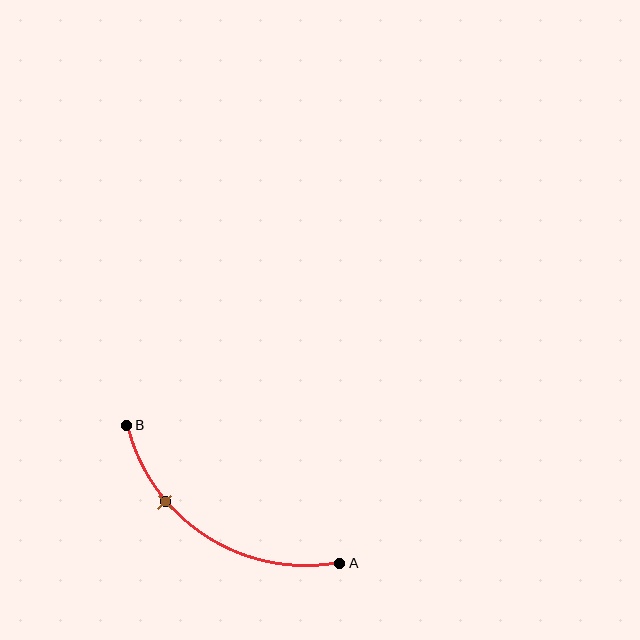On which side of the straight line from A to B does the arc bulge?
The arc bulges below the straight line connecting A and B.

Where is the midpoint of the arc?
The arc midpoint is the point on the curve farthest from the straight line joining A and B. It sits below that line.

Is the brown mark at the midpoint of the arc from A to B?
No. The brown mark lies on the arc but is closer to endpoint B. The arc midpoint would be at the point on the curve equidistant along the arc from both A and B.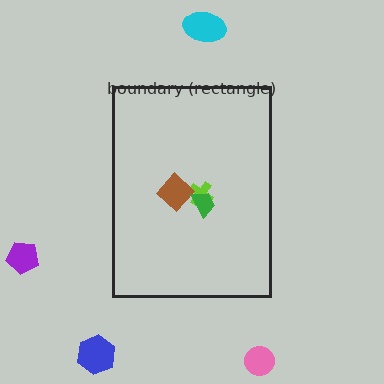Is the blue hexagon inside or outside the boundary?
Outside.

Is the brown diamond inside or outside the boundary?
Inside.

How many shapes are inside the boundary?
3 inside, 4 outside.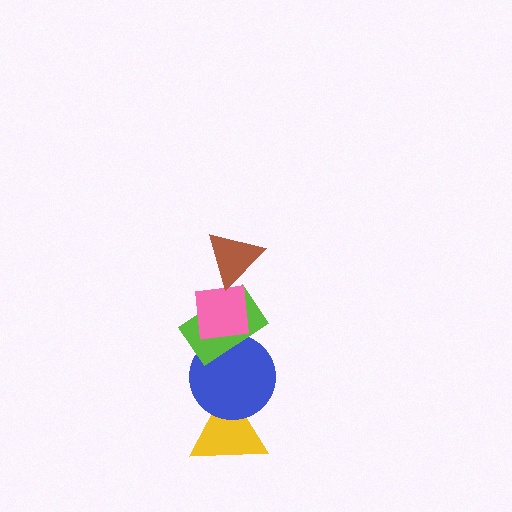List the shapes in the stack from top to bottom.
From top to bottom: the brown triangle, the pink square, the lime rectangle, the blue circle, the yellow triangle.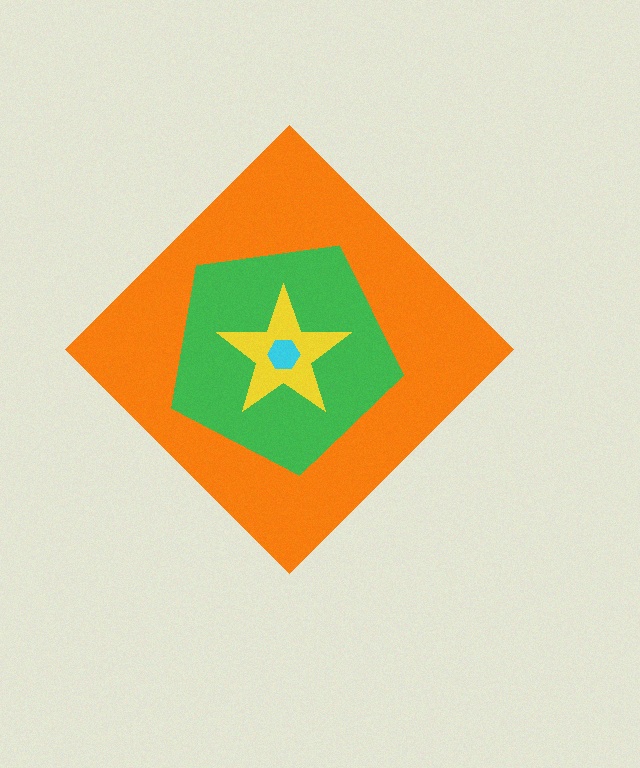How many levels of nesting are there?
4.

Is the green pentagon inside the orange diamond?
Yes.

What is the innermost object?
The cyan hexagon.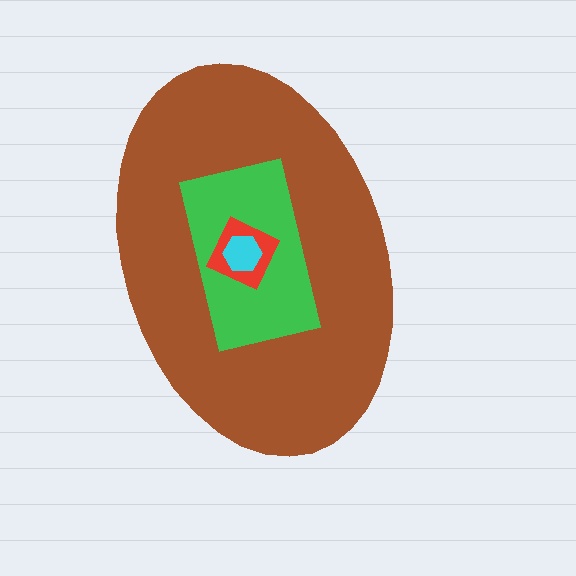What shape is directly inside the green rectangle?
The red square.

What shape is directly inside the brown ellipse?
The green rectangle.